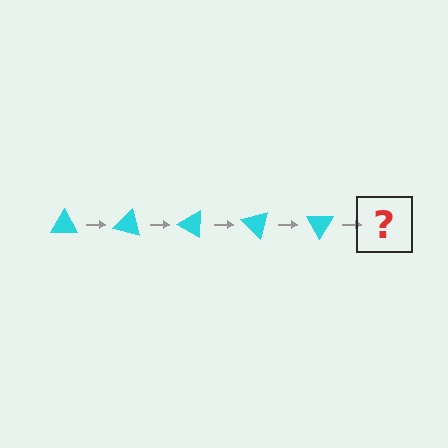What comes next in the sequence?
The next element should be a cyan triangle rotated 75 degrees.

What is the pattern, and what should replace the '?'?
The pattern is that the triangle rotates 15 degrees each step. The '?' should be a cyan triangle rotated 75 degrees.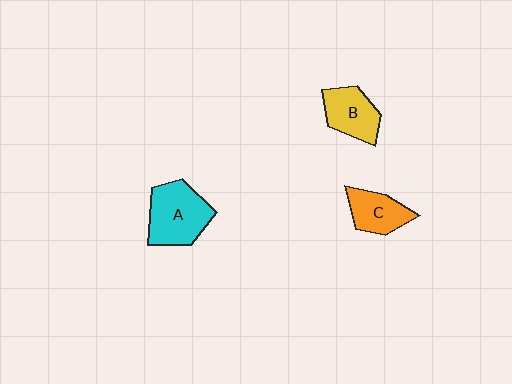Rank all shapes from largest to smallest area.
From largest to smallest: A (cyan), B (yellow), C (orange).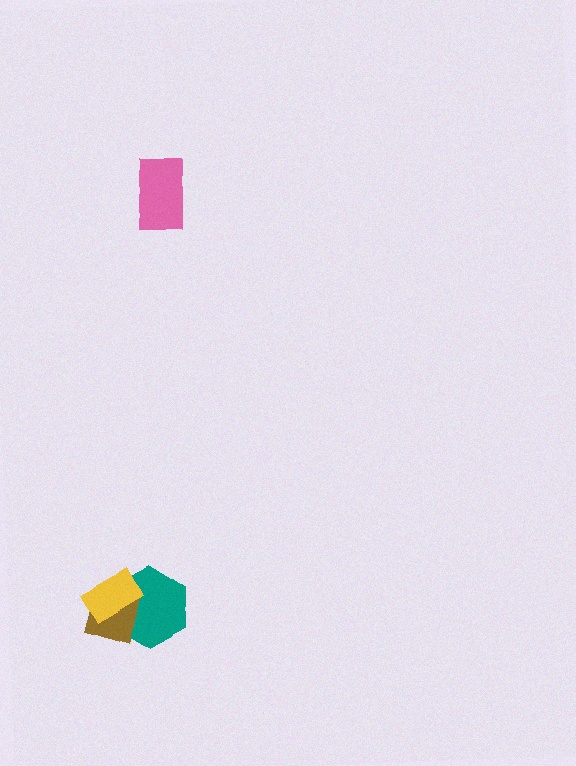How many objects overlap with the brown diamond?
2 objects overlap with the brown diamond.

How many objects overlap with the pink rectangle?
0 objects overlap with the pink rectangle.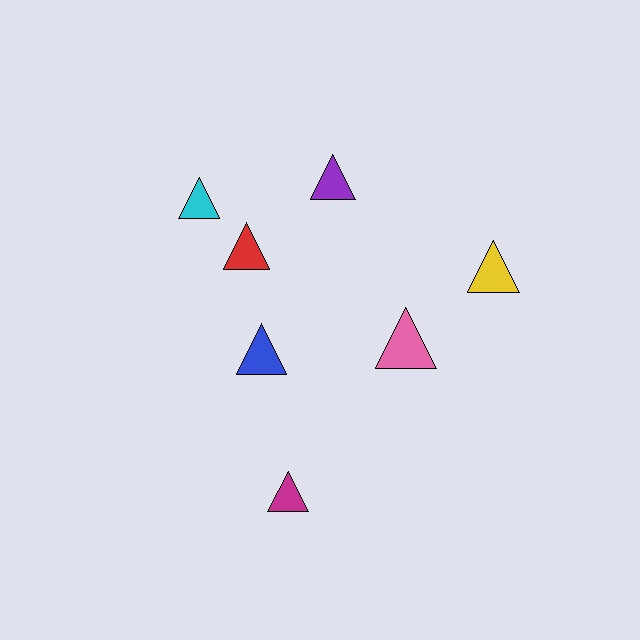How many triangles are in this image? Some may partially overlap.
There are 7 triangles.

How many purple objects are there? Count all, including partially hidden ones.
There is 1 purple object.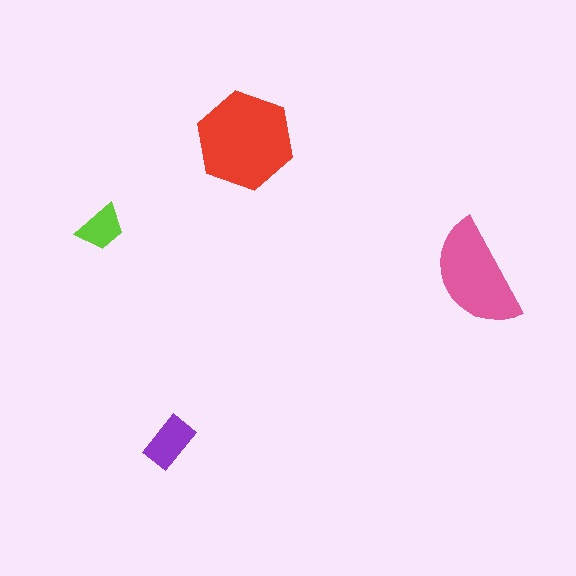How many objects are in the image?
There are 4 objects in the image.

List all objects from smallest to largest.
The lime trapezoid, the purple rectangle, the pink semicircle, the red hexagon.